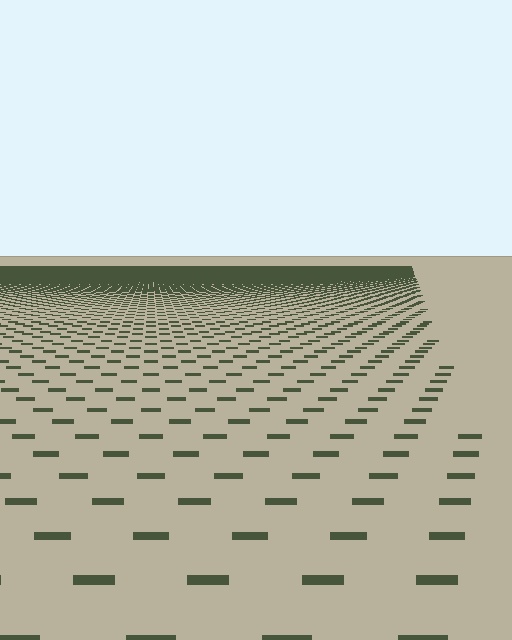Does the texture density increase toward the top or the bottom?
Density increases toward the top.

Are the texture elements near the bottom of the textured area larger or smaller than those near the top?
Larger. Near the bottom, elements are closer to the viewer and appear at a bigger on-screen size.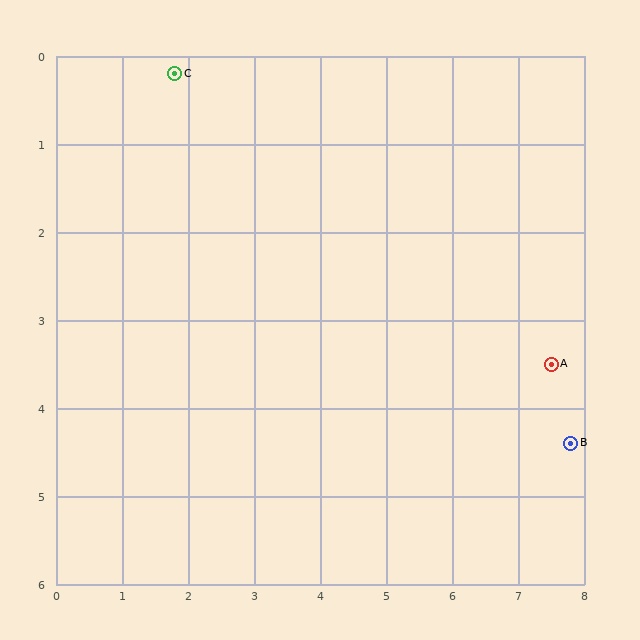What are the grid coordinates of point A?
Point A is at approximately (7.5, 3.5).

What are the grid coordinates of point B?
Point B is at approximately (7.8, 4.4).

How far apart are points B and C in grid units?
Points B and C are about 7.3 grid units apart.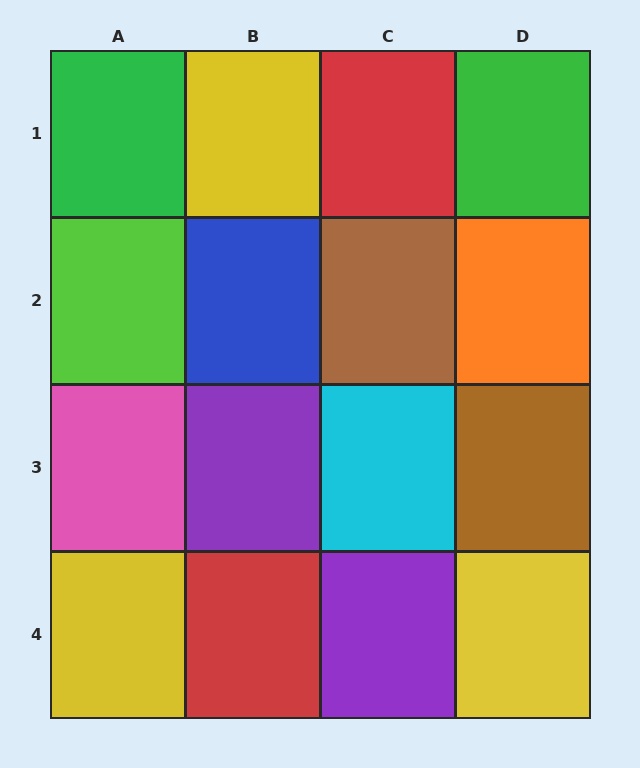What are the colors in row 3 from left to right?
Pink, purple, cyan, brown.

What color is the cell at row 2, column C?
Brown.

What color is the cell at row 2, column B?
Blue.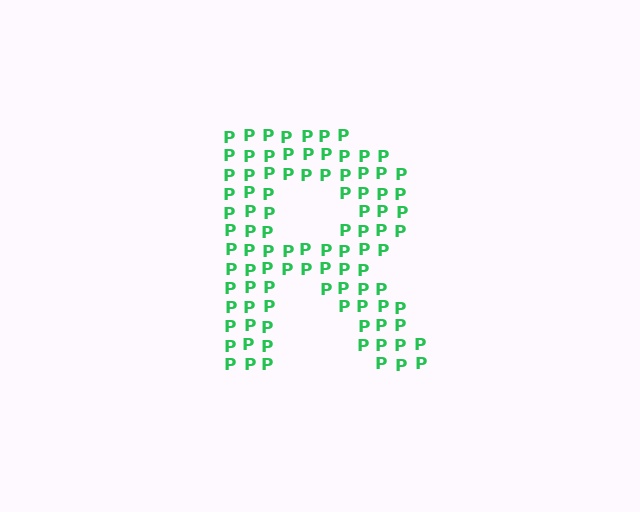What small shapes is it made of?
It is made of small letter P's.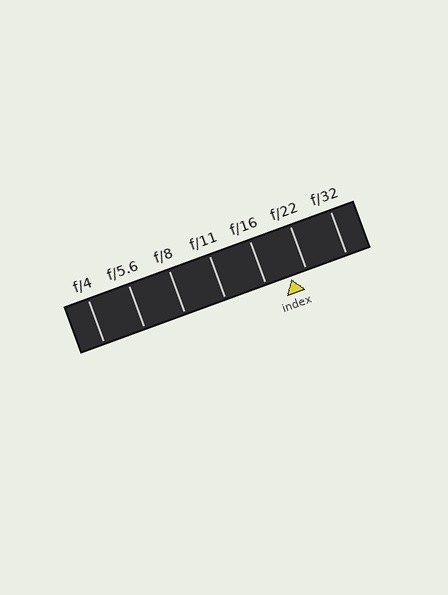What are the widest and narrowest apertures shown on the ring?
The widest aperture shown is f/4 and the narrowest is f/32.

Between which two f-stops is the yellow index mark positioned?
The index mark is between f/16 and f/22.